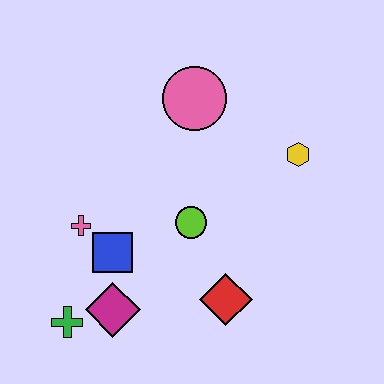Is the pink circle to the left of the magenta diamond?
No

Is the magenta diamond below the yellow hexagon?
Yes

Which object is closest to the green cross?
The magenta diamond is closest to the green cross.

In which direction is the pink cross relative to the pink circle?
The pink cross is below the pink circle.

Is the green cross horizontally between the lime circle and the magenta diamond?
No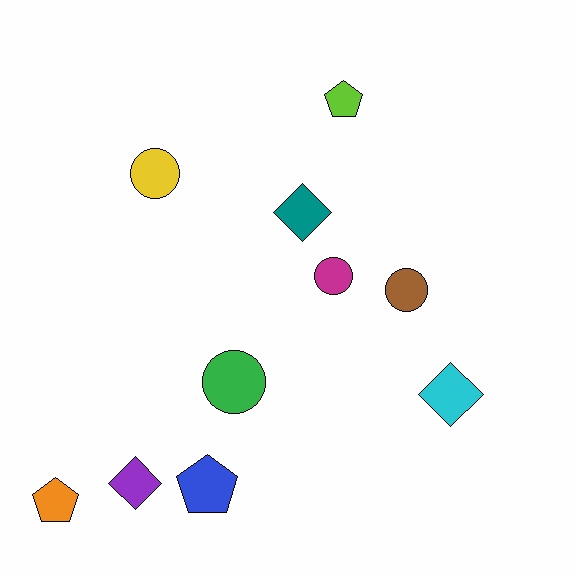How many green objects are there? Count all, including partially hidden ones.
There is 1 green object.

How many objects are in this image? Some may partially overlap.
There are 10 objects.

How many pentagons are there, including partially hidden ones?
There are 3 pentagons.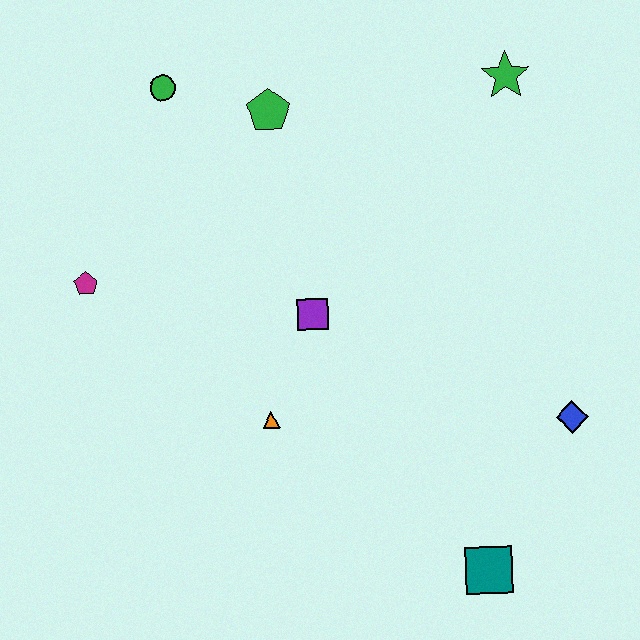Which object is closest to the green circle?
The green pentagon is closest to the green circle.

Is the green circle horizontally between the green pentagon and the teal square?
No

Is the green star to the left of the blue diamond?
Yes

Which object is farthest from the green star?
The teal square is farthest from the green star.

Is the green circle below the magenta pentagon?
No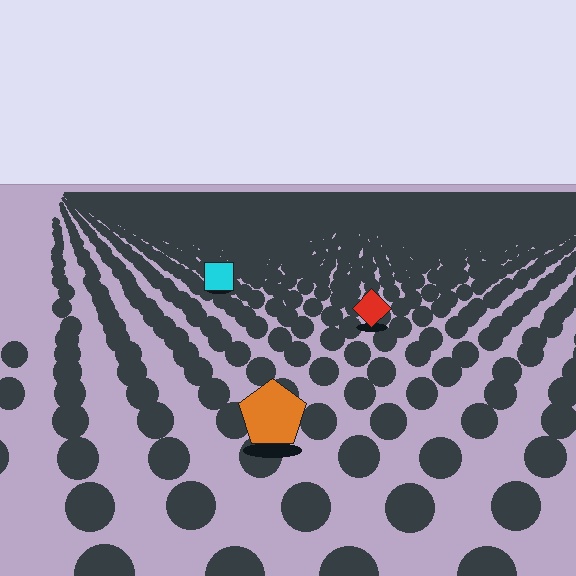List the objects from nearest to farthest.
From nearest to farthest: the orange pentagon, the red diamond, the cyan square.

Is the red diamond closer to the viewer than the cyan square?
Yes. The red diamond is closer — you can tell from the texture gradient: the ground texture is coarser near it.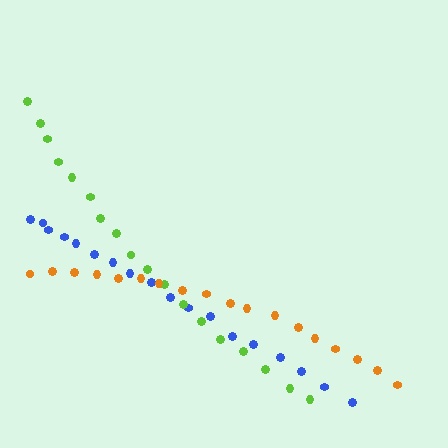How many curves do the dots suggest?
There are 3 distinct paths.